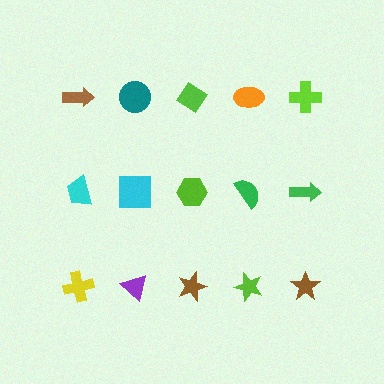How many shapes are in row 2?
5 shapes.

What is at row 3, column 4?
A lime star.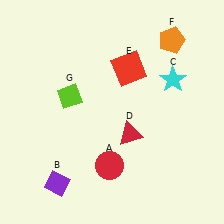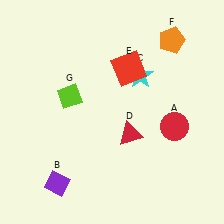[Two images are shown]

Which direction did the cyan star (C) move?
The cyan star (C) moved left.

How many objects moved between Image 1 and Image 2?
2 objects moved between the two images.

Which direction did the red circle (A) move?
The red circle (A) moved right.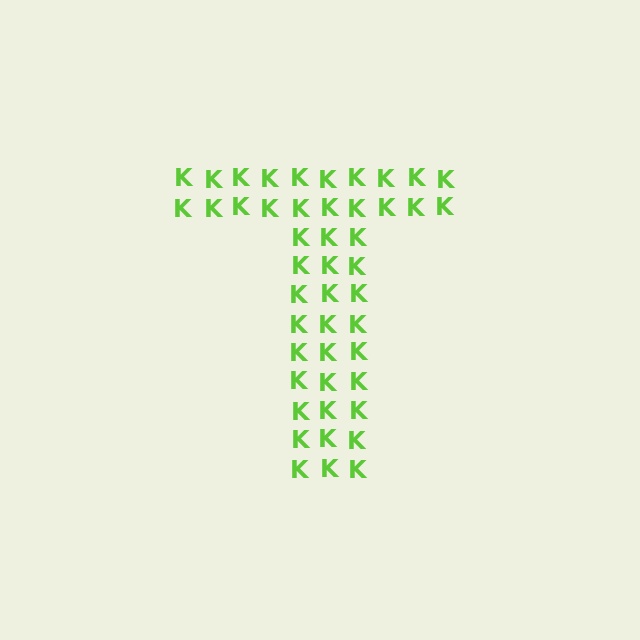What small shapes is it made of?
It is made of small letter K's.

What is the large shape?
The large shape is the letter T.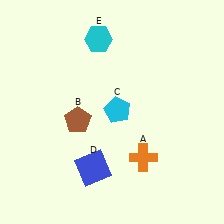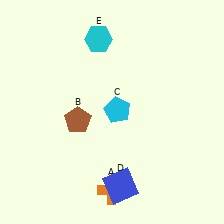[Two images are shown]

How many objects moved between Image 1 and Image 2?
2 objects moved between the two images.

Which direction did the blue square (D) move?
The blue square (D) moved right.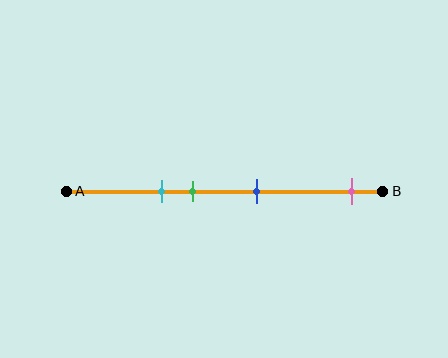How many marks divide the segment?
There are 4 marks dividing the segment.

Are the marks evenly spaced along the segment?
No, the marks are not evenly spaced.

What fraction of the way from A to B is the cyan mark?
The cyan mark is approximately 30% (0.3) of the way from A to B.